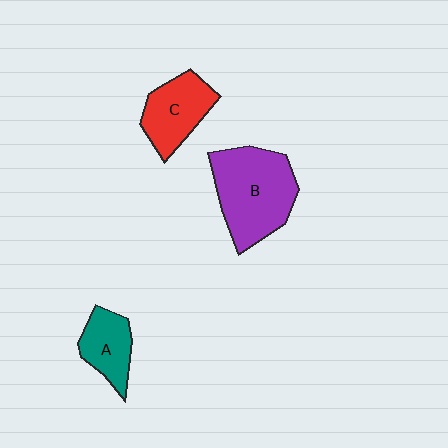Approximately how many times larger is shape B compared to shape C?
Approximately 1.6 times.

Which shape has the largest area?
Shape B (purple).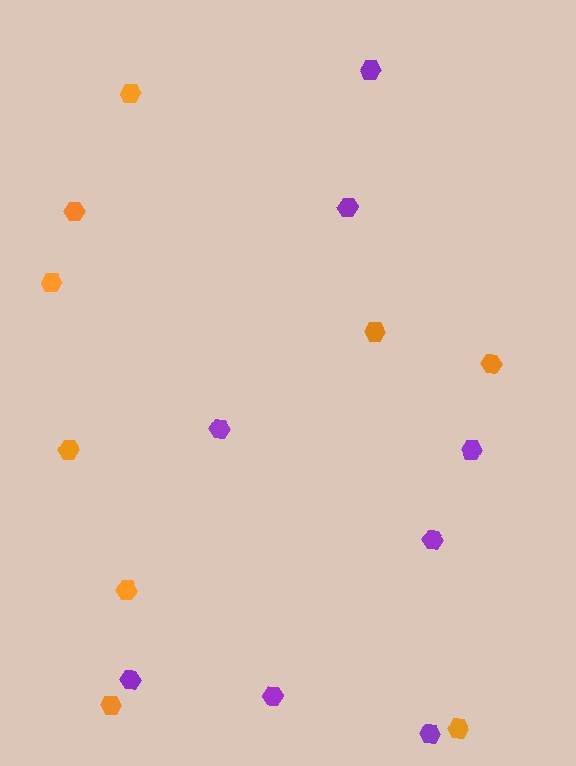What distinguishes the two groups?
There are 2 groups: one group of orange hexagons (9) and one group of purple hexagons (8).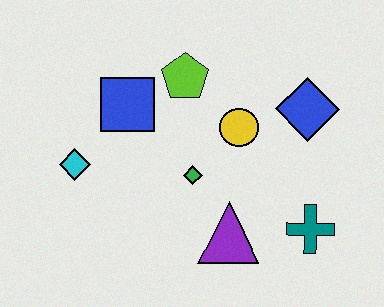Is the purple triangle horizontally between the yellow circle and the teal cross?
No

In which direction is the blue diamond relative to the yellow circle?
The blue diamond is to the right of the yellow circle.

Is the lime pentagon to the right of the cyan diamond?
Yes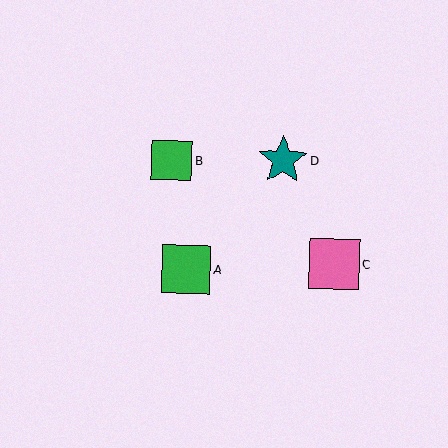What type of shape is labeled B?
Shape B is a green square.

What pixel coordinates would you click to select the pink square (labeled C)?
Click at (334, 264) to select the pink square C.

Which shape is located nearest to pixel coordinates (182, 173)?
The green square (labeled B) at (172, 160) is nearest to that location.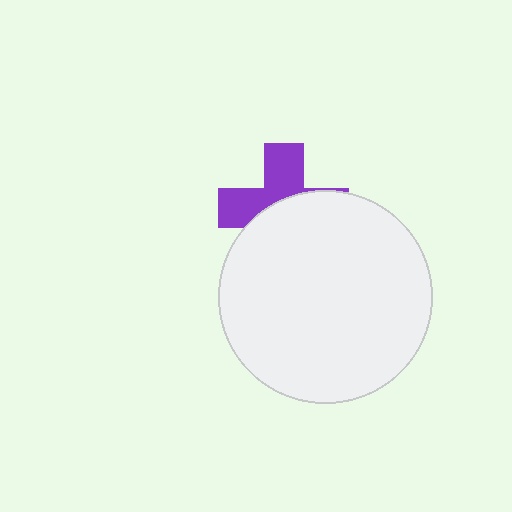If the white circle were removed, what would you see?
You would see the complete purple cross.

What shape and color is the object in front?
The object in front is a white circle.